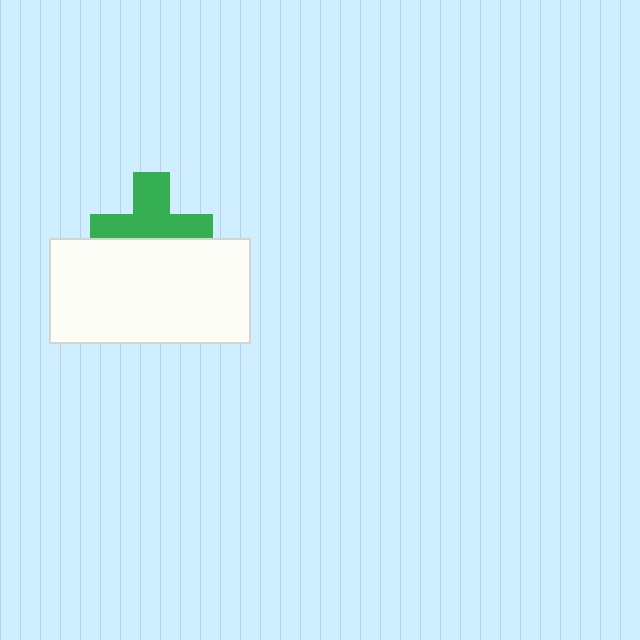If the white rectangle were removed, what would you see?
You would see the complete green cross.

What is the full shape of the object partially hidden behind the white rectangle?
The partially hidden object is a green cross.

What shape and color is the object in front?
The object in front is a white rectangle.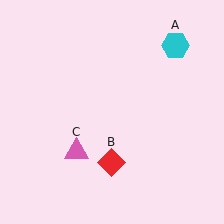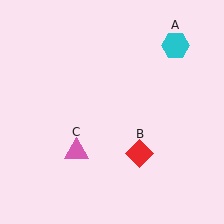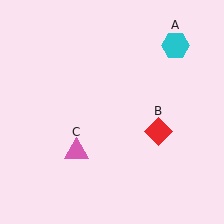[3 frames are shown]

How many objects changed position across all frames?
1 object changed position: red diamond (object B).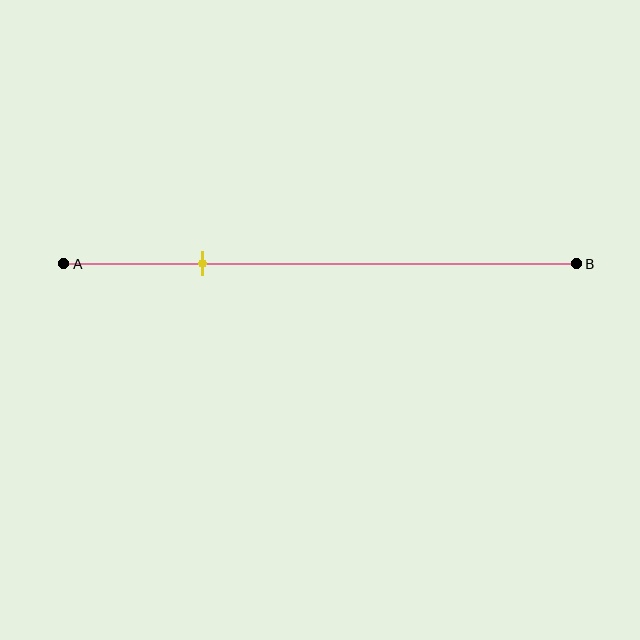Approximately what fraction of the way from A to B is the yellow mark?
The yellow mark is approximately 25% of the way from A to B.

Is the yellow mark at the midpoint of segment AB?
No, the mark is at about 25% from A, not at the 50% midpoint.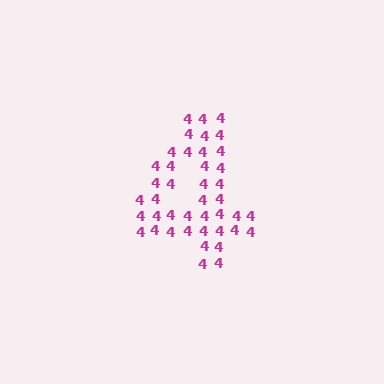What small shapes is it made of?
It is made of small digit 4's.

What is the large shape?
The large shape is the digit 4.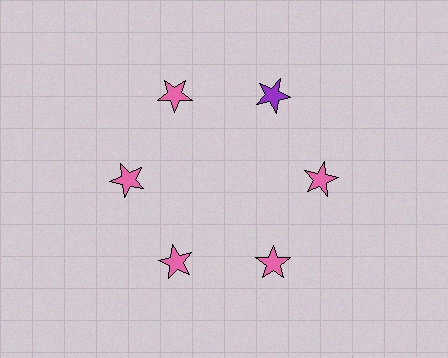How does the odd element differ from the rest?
It has a different color: purple instead of pink.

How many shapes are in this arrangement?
There are 6 shapes arranged in a ring pattern.